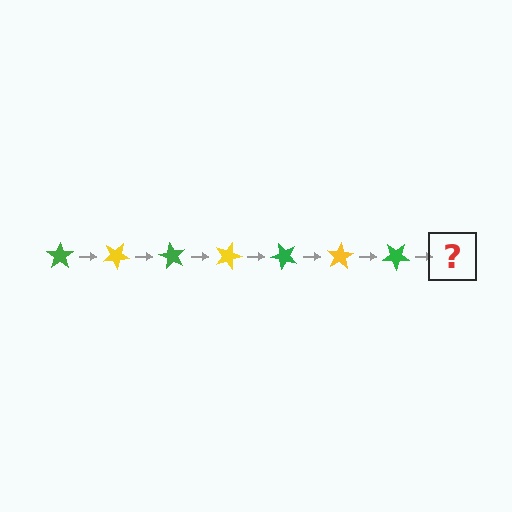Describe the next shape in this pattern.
It should be a yellow star, rotated 210 degrees from the start.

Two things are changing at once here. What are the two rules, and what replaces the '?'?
The two rules are that it rotates 30 degrees each step and the color cycles through green and yellow. The '?' should be a yellow star, rotated 210 degrees from the start.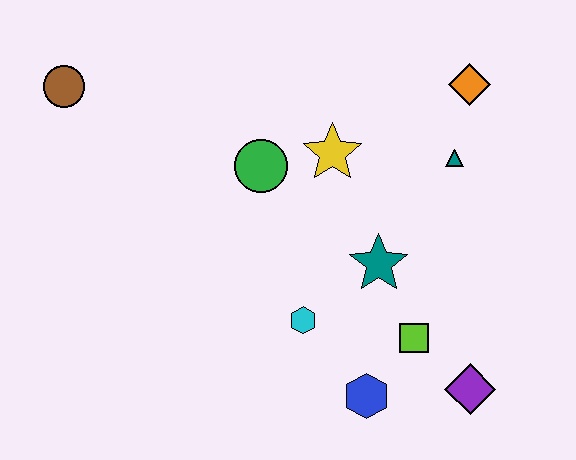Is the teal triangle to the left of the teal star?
No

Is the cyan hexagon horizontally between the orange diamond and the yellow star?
No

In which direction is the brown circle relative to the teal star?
The brown circle is to the left of the teal star.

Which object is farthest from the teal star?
The brown circle is farthest from the teal star.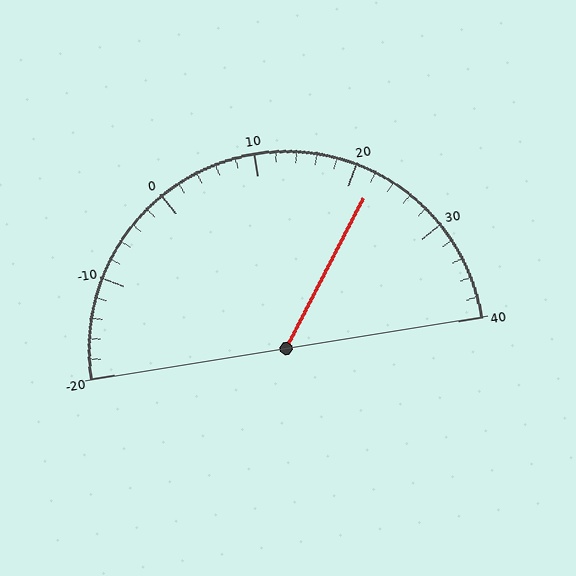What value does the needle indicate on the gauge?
The needle indicates approximately 22.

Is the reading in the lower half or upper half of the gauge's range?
The reading is in the upper half of the range (-20 to 40).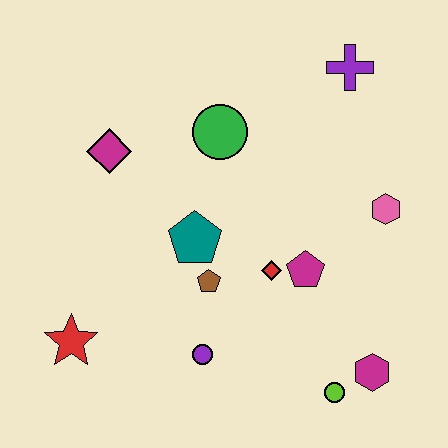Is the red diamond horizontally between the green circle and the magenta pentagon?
Yes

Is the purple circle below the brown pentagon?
Yes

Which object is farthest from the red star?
The purple cross is farthest from the red star.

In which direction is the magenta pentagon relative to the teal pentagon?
The magenta pentagon is to the right of the teal pentagon.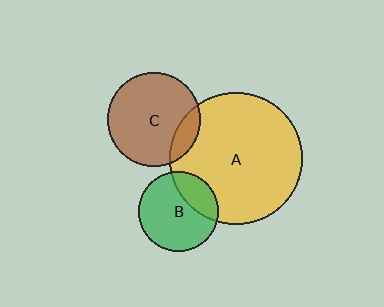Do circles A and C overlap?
Yes.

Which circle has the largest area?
Circle A (yellow).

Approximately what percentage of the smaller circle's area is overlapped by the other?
Approximately 15%.